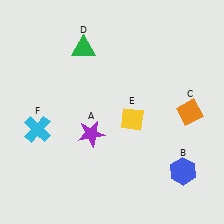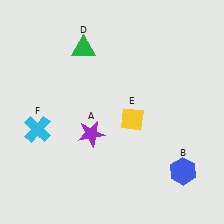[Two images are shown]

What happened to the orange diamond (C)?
The orange diamond (C) was removed in Image 2. It was in the bottom-right area of Image 1.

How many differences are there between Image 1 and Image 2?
There is 1 difference between the two images.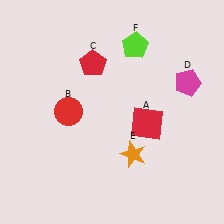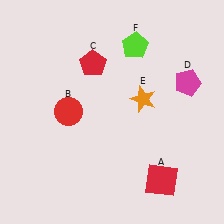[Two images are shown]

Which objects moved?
The objects that moved are: the red square (A), the orange star (E).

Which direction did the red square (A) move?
The red square (A) moved down.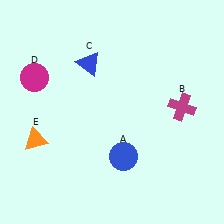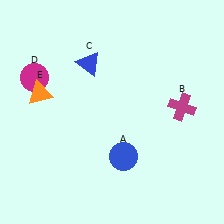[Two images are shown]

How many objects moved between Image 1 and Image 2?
1 object moved between the two images.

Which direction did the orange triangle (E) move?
The orange triangle (E) moved up.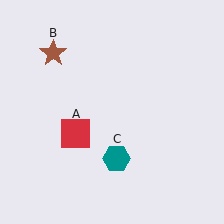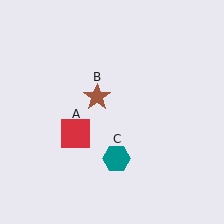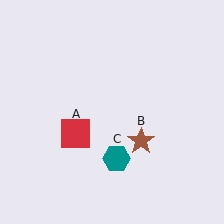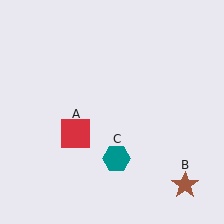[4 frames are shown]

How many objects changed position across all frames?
1 object changed position: brown star (object B).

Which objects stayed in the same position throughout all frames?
Red square (object A) and teal hexagon (object C) remained stationary.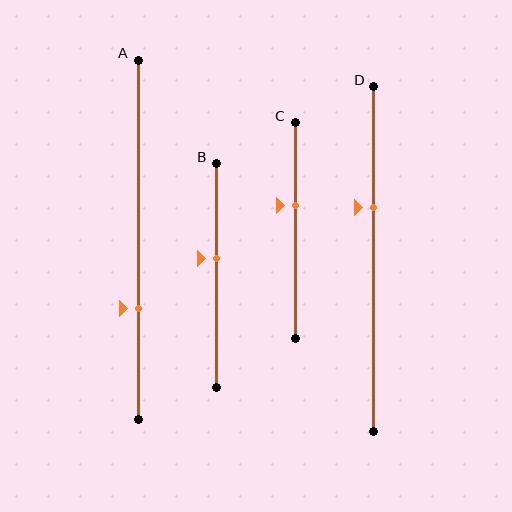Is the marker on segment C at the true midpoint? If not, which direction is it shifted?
No, the marker on segment C is shifted upward by about 12% of the segment length.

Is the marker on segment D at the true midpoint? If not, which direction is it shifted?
No, the marker on segment D is shifted upward by about 15% of the segment length.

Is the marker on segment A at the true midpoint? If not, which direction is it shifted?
No, the marker on segment A is shifted downward by about 19% of the segment length.